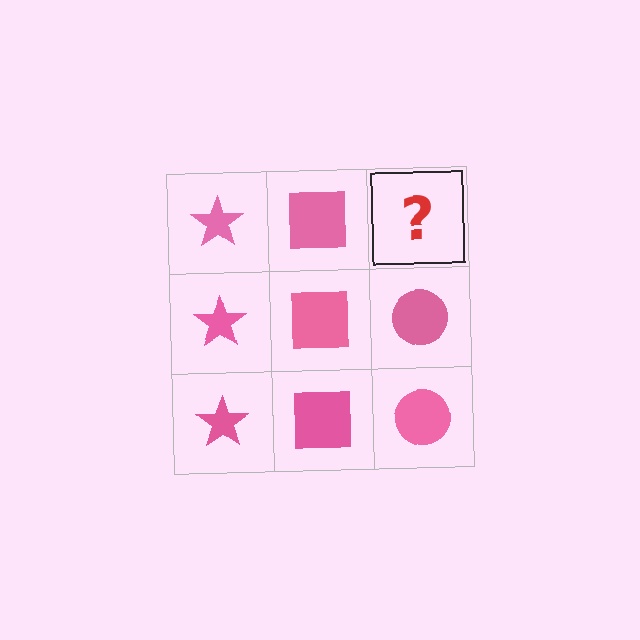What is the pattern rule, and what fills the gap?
The rule is that each column has a consistent shape. The gap should be filled with a pink circle.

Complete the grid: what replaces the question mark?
The question mark should be replaced with a pink circle.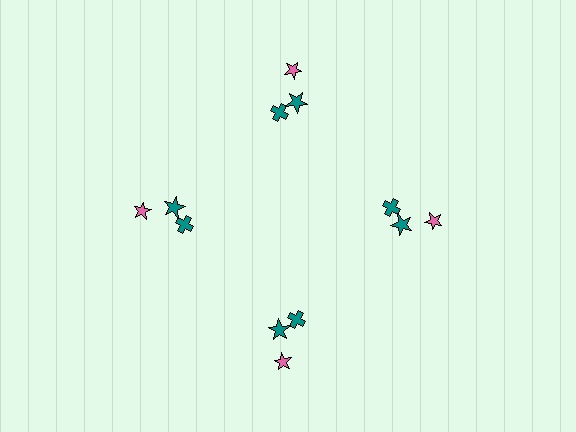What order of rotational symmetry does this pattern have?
This pattern has 4-fold rotational symmetry.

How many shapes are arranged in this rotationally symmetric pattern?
There are 12 shapes, arranged in 4 groups of 3.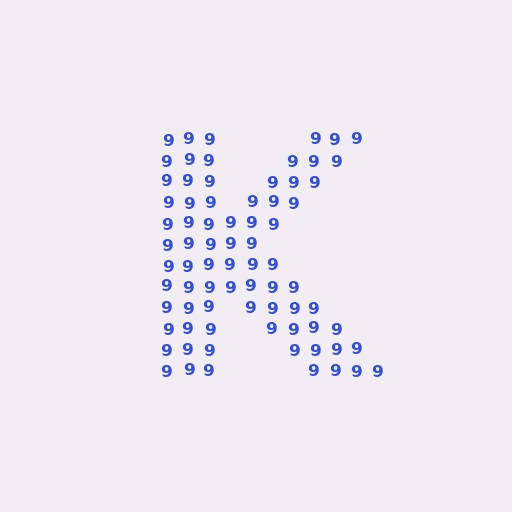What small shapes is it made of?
It is made of small digit 9's.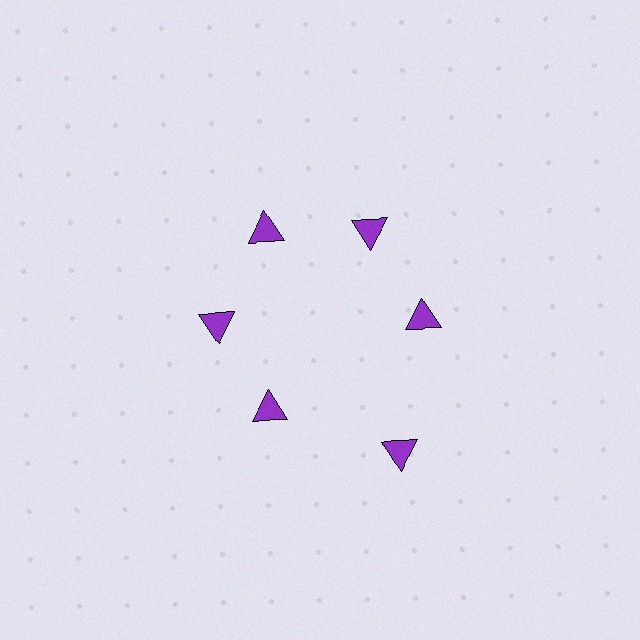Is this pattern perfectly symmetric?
No. The 6 purple triangles are arranged in a ring, but one element near the 5 o'clock position is pushed outward from the center, breaking the 6-fold rotational symmetry.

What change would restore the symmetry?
The symmetry would be restored by moving it inward, back onto the ring so that all 6 triangles sit at equal angles and equal distance from the center.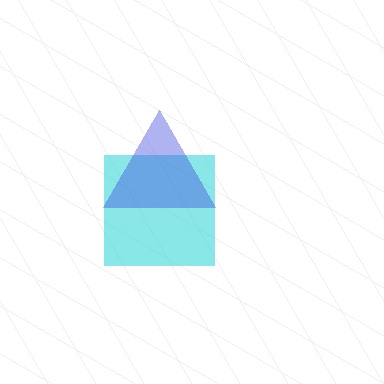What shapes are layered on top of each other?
The layered shapes are: a cyan square, a blue triangle.